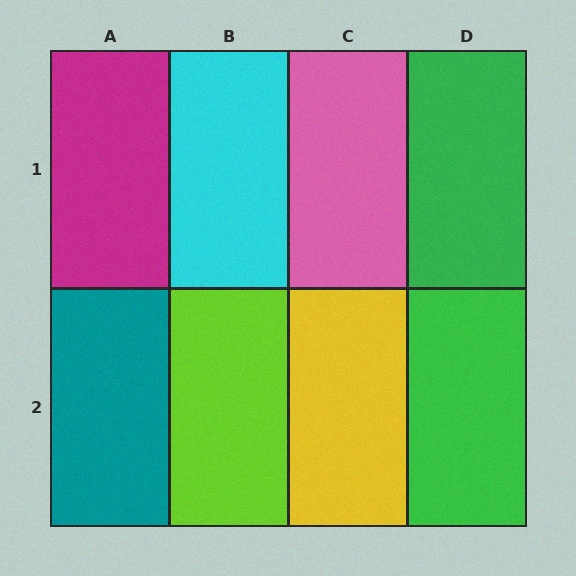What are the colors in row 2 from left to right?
Teal, lime, yellow, green.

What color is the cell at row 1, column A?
Magenta.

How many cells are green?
2 cells are green.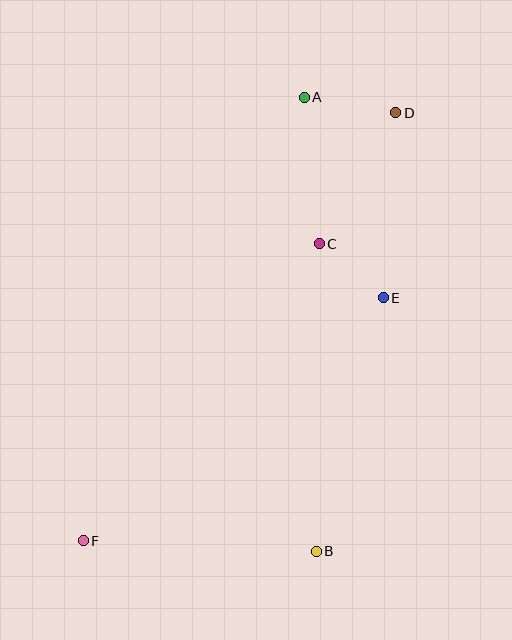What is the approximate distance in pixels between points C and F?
The distance between C and F is approximately 379 pixels.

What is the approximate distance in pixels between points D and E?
The distance between D and E is approximately 185 pixels.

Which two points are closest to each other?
Points C and E are closest to each other.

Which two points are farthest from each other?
Points D and F are farthest from each other.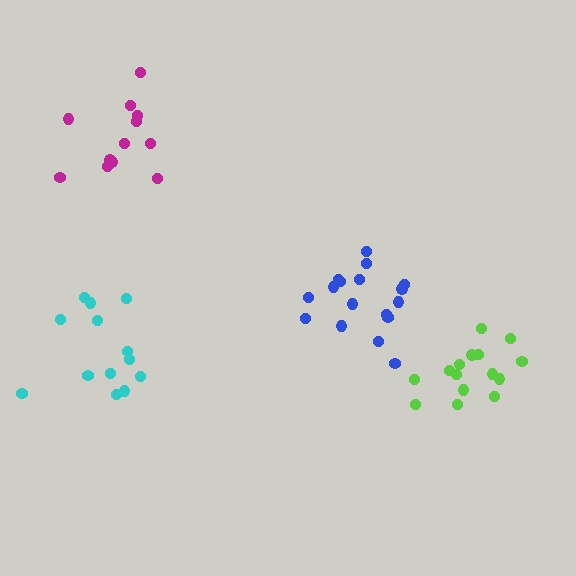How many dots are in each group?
Group 1: 15 dots, Group 2: 17 dots, Group 3: 13 dots, Group 4: 12 dots (57 total).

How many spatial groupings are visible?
There are 4 spatial groupings.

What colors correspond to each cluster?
The clusters are colored: lime, blue, cyan, magenta.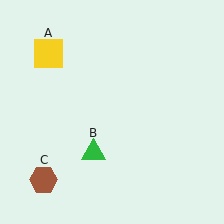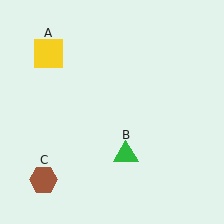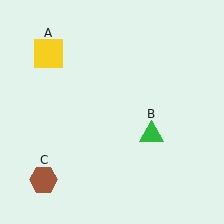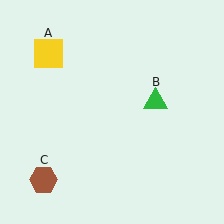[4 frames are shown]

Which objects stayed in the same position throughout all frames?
Yellow square (object A) and brown hexagon (object C) remained stationary.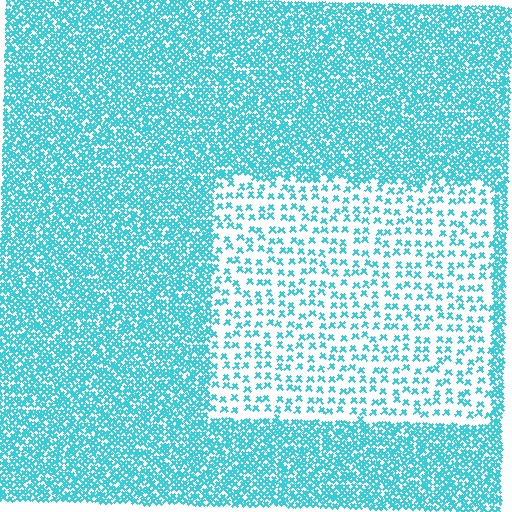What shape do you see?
I see a rectangle.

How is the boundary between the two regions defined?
The boundary is defined by a change in element density (approximately 2.9x ratio). All elements are the same color, size, and shape.